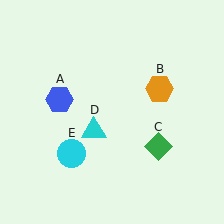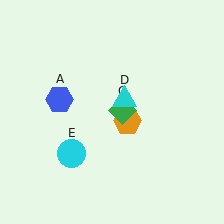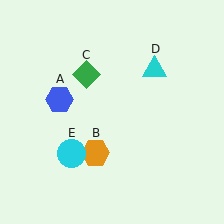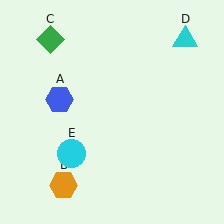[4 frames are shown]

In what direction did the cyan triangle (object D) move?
The cyan triangle (object D) moved up and to the right.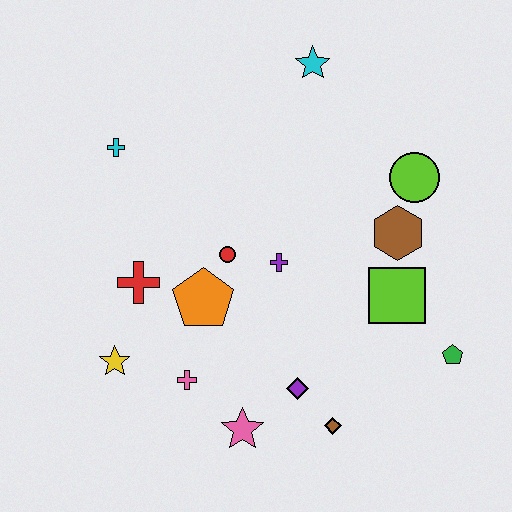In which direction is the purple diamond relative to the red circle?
The purple diamond is below the red circle.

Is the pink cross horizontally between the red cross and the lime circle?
Yes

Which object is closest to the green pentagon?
The lime square is closest to the green pentagon.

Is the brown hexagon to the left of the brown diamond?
No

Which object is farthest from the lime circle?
The yellow star is farthest from the lime circle.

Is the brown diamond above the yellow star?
No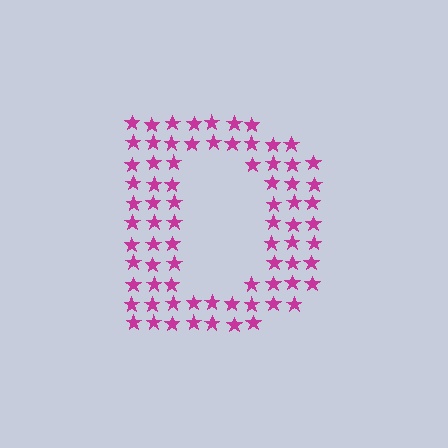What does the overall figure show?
The overall figure shows the letter D.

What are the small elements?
The small elements are stars.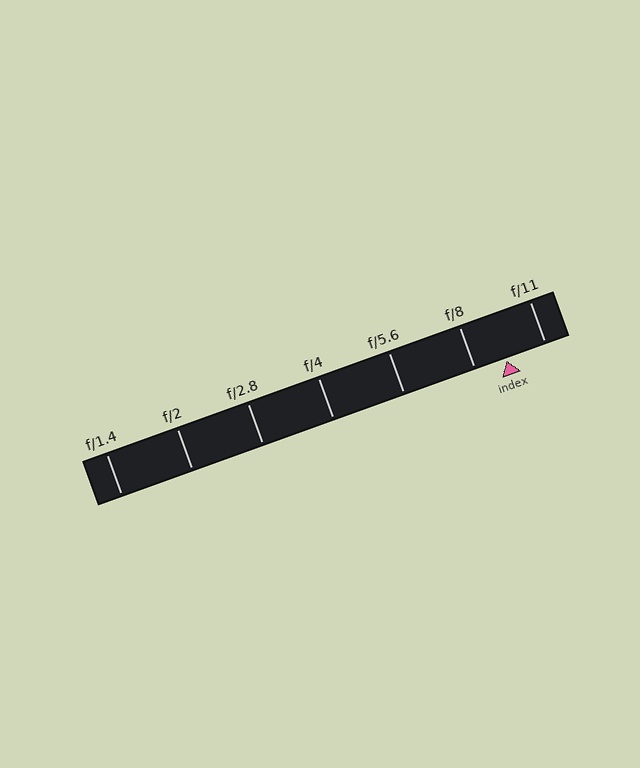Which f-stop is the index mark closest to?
The index mark is closest to f/8.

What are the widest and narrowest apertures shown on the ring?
The widest aperture shown is f/1.4 and the narrowest is f/11.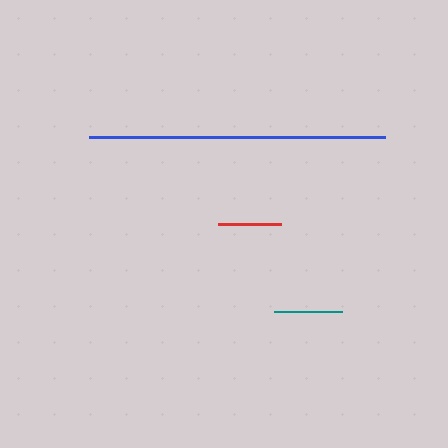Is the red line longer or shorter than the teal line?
The teal line is longer than the red line.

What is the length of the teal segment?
The teal segment is approximately 67 pixels long.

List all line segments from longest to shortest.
From longest to shortest: blue, teal, red.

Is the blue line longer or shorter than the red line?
The blue line is longer than the red line.